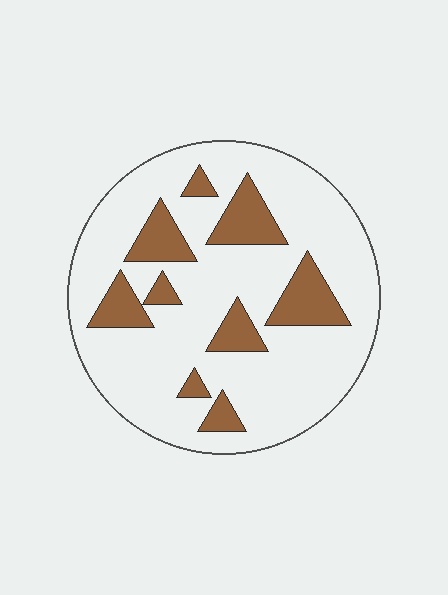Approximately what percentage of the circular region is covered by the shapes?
Approximately 20%.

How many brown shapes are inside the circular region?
9.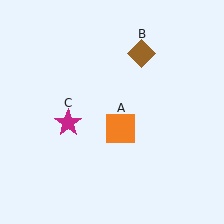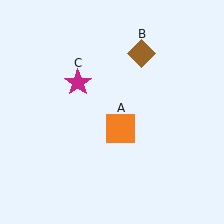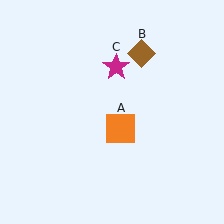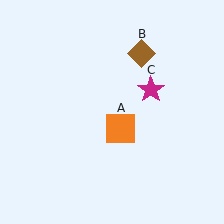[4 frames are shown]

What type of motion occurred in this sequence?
The magenta star (object C) rotated clockwise around the center of the scene.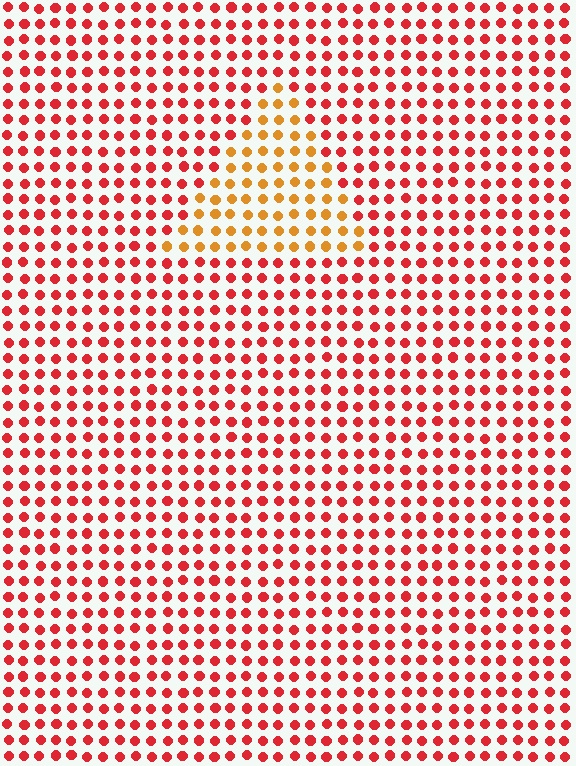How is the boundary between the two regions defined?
The boundary is defined purely by a slight shift in hue (about 38 degrees). Spacing, size, and orientation are identical on both sides.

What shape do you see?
I see a triangle.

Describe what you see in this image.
The image is filled with small red elements in a uniform arrangement. A triangle-shaped region is visible where the elements are tinted to a slightly different hue, forming a subtle color boundary.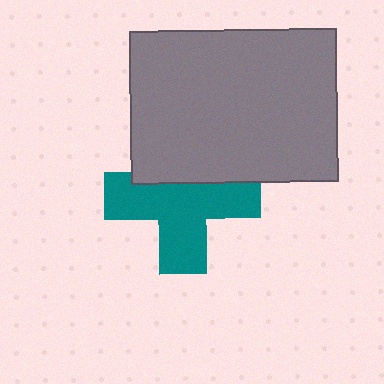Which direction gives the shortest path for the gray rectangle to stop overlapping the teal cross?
Moving up gives the shortest separation.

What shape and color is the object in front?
The object in front is a gray rectangle.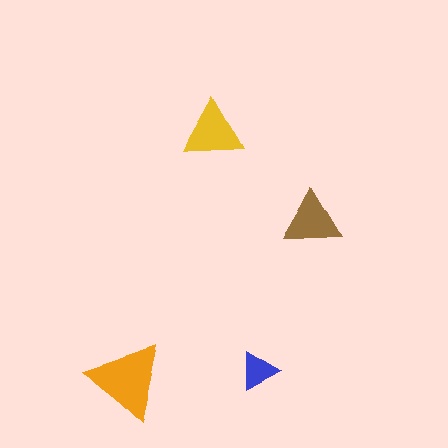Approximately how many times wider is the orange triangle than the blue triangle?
About 2 times wider.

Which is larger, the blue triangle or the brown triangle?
The brown one.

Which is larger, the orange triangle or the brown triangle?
The orange one.